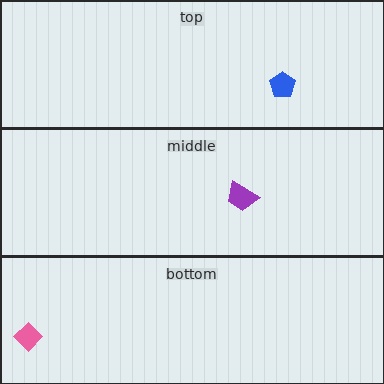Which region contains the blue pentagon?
The top region.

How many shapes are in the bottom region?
1.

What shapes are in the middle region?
The purple trapezoid.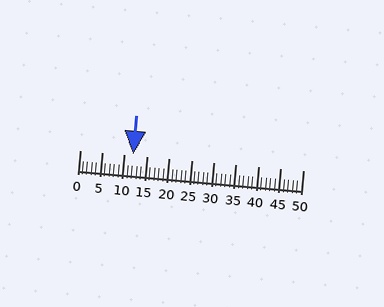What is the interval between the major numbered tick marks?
The major tick marks are spaced 5 units apart.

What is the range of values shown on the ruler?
The ruler shows values from 0 to 50.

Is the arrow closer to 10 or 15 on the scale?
The arrow is closer to 10.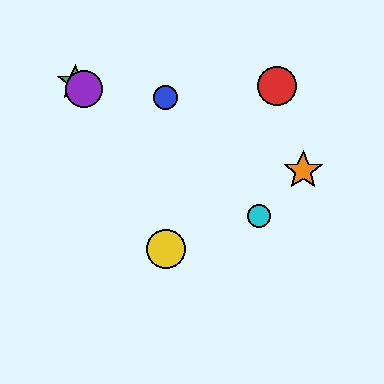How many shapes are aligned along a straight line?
3 shapes (the green star, the purple circle, the cyan circle) are aligned along a straight line.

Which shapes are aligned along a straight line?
The green star, the purple circle, the cyan circle are aligned along a straight line.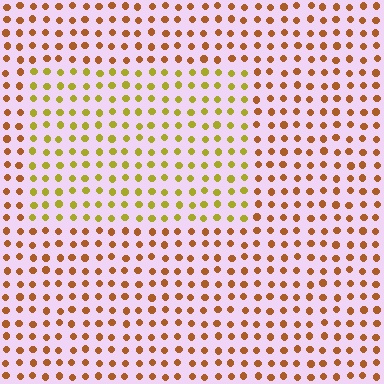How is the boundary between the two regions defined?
The boundary is defined purely by a slight shift in hue (about 38 degrees). Spacing, size, and orientation are identical on both sides.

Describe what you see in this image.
The image is filled with small brown elements in a uniform arrangement. A rectangle-shaped region is visible where the elements are tinted to a slightly different hue, forming a subtle color boundary.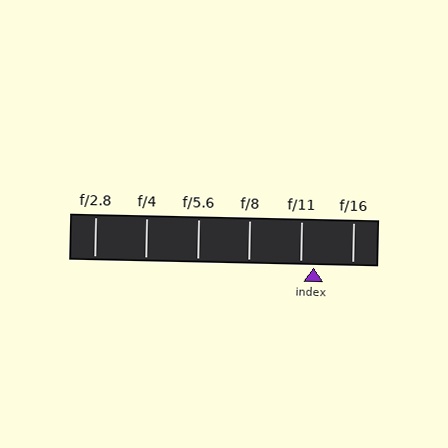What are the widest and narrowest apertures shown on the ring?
The widest aperture shown is f/2.8 and the narrowest is f/16.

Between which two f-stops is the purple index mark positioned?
The index mark is between f/11 and f/16.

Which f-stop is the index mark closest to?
The index mark is closest to f/11.